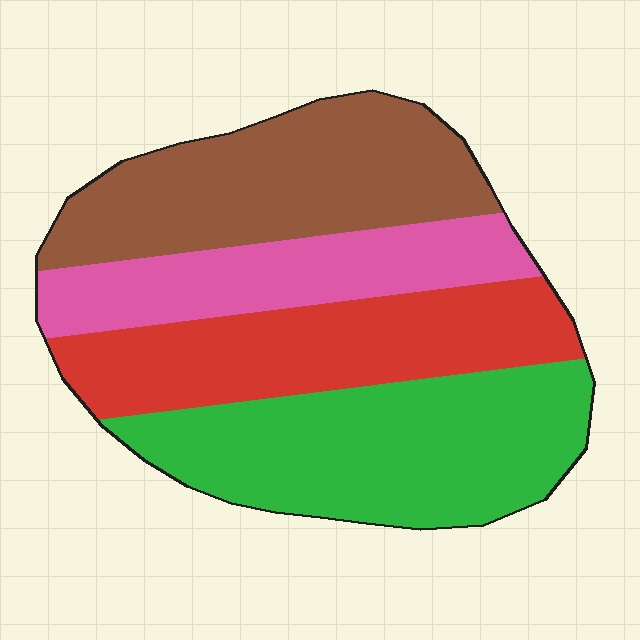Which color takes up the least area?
Pink, at roughly 20%.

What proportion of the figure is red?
Red takes up between a sixth and a third of the figure.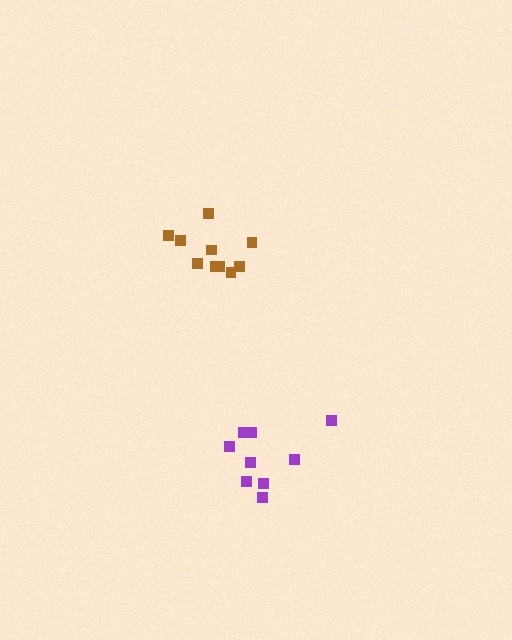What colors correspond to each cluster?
The clusters are colored: purple, brown.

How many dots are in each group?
Group 1: 9 dots, Group 2: 10 dots (19 total).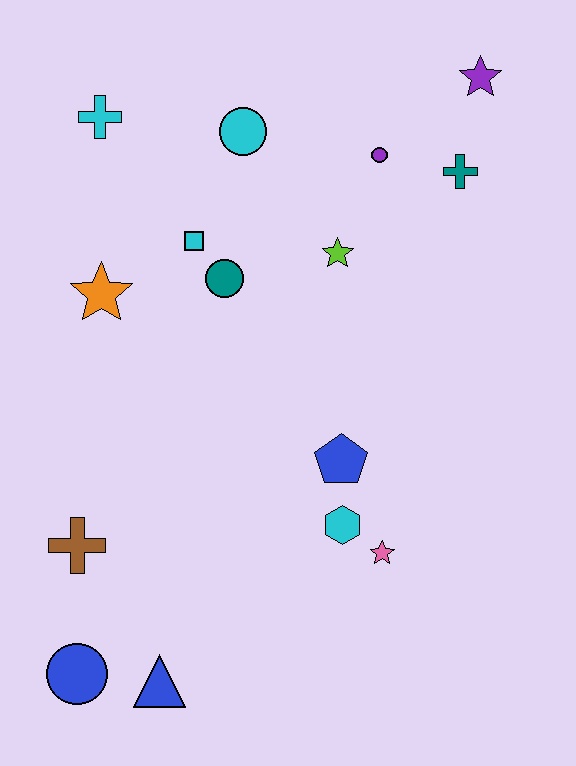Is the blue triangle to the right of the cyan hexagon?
No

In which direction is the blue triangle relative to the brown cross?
The blue triangle is below the brown cross.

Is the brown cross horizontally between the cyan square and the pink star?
No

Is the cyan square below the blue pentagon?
No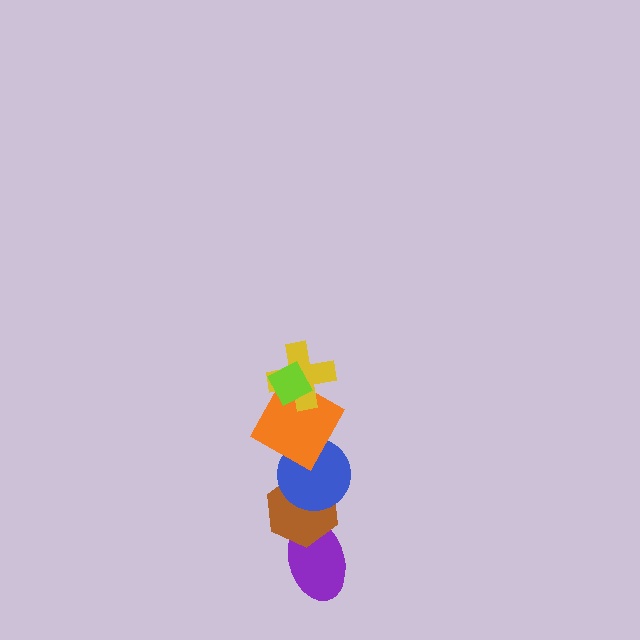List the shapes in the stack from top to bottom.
From top to bottom: the lime diamond, the yellow cross, the orange square, the blue circle, the brown hexagon, the purple ellipse.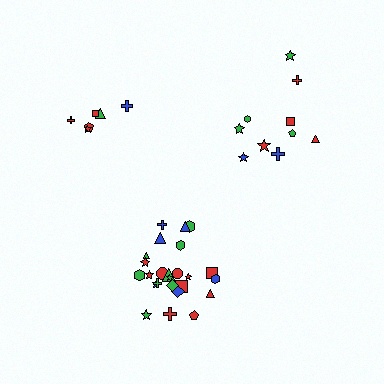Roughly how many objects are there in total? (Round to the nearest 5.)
Roughly 40 objects in total.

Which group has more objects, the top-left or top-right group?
The top-right group.